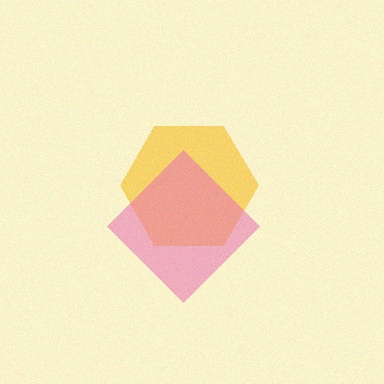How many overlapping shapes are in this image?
There are 2 overlapping shapes in the image.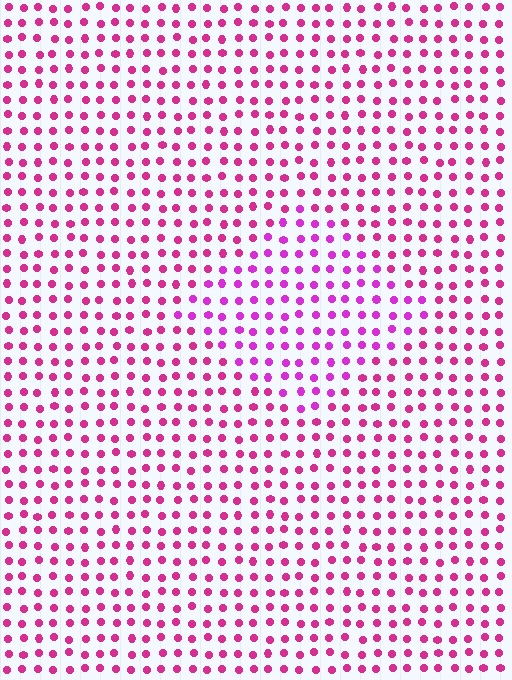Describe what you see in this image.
The image is filled with small magenta elements in a uniform arrangement. A diamond-shaped region is visible where the elements are tinted to a slightly different hue, forming a subtle color boundary.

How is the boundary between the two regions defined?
The boundary is defined purely by a slight shift in hue (about 24 degrees). Spacing, size, and orientation are identical on both sides.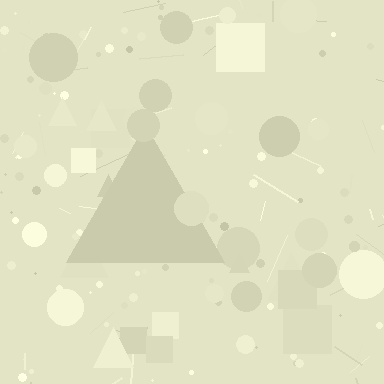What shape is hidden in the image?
A triangle is hidden in the image.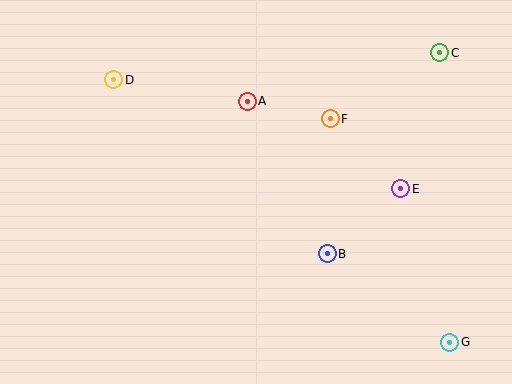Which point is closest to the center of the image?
Point A at (247, 101) is closest to the center.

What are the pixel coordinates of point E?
Point E is at (401, 189).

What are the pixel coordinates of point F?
Point F is at (330, 119).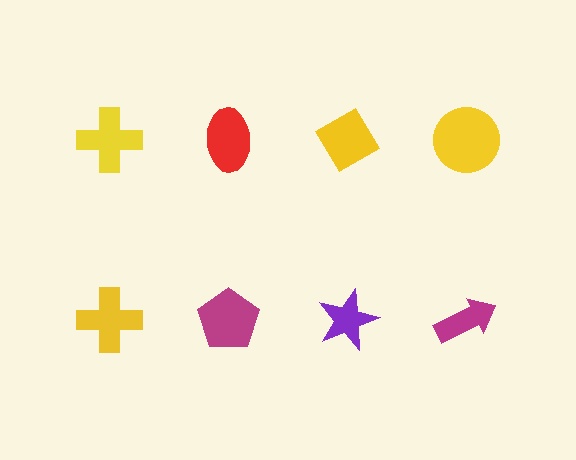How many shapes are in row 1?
4 shapes.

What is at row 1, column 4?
A yellow circle.